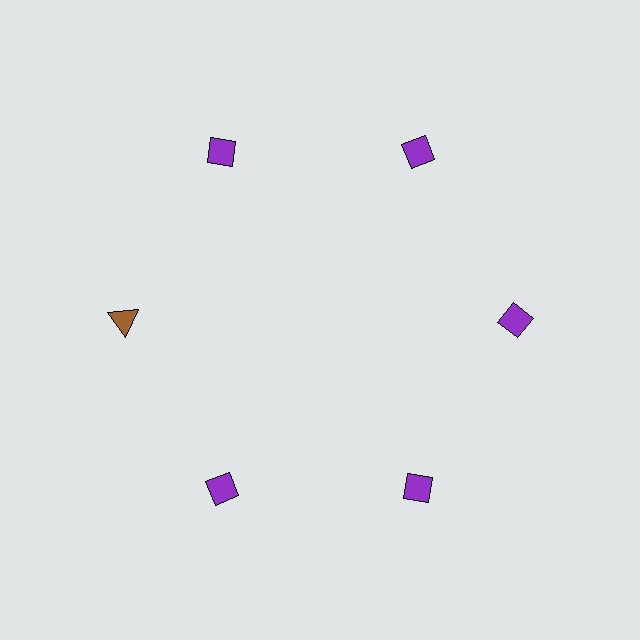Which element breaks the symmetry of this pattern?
The brown triangle at roughly the 9 o'clock position breaks the symmetry. All other shapes are purple diamonds.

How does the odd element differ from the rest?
It differs in both color (brown instead of purple) and shape (triangle instead of diamond).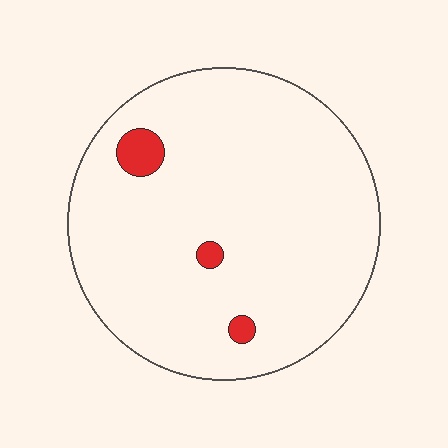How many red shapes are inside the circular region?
3.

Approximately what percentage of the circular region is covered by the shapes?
Approximately 5%.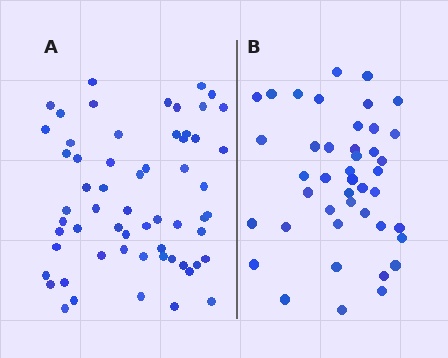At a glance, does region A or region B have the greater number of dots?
Region A (the left region) has more dots.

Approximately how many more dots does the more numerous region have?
Region A has approximately 15 more dots than region B.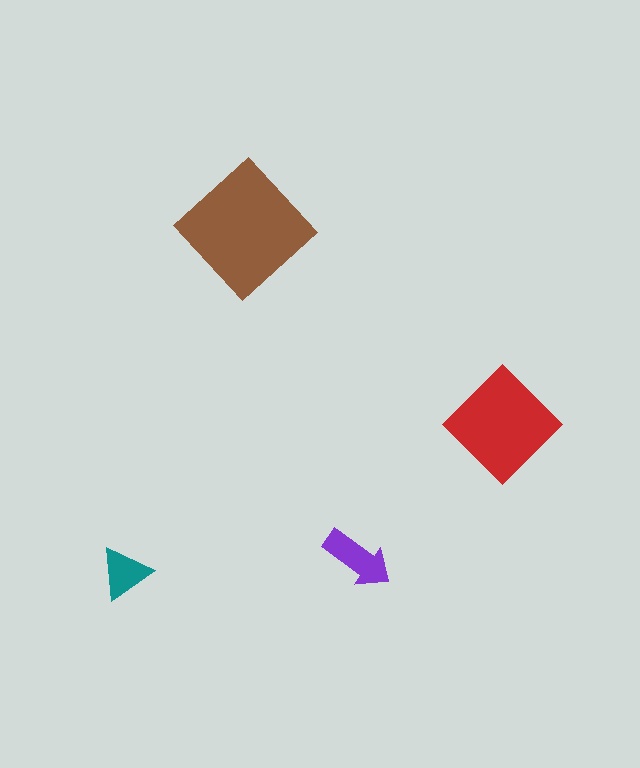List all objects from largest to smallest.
The brown diamond, the red diamond, the purple arrow, the teal triangle.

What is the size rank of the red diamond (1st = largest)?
2nd.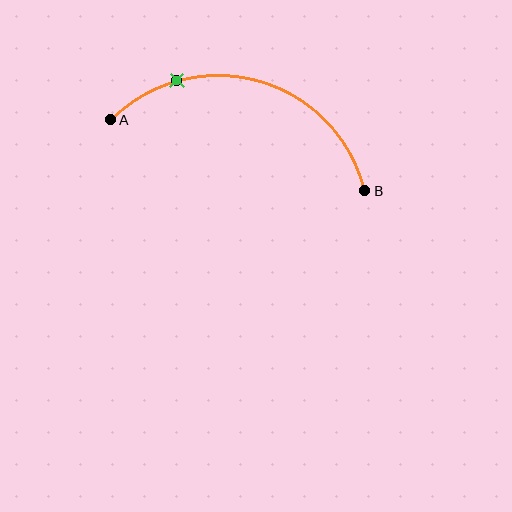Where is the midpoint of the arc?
The arc midpoint is the point on the curve farthest from the straight line joining A and B. It sits above that line.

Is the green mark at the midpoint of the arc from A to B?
No. The green mark lies on the arc but is closer to endpoint A. The arc midpoint would be at the point on the curve equidistant along the arc from both A and B.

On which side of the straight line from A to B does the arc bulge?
The arc bulges above the straight line connecting A and B.